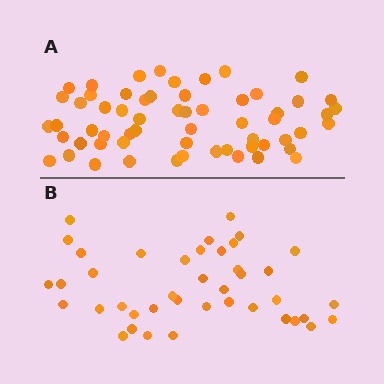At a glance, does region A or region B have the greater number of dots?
Region A (the top region) has more dots.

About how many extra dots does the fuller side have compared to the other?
Region A has approximately 20 more dots than region B.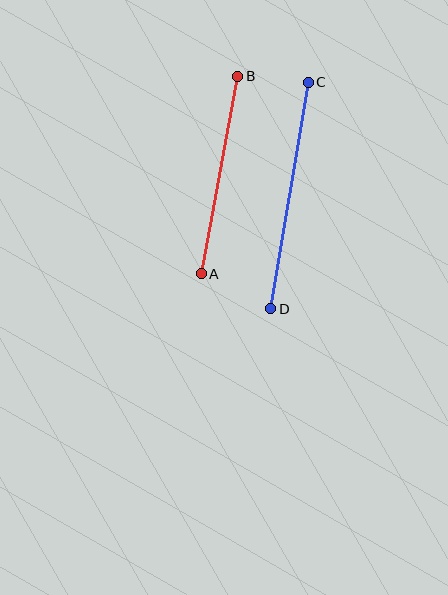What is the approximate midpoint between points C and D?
The midpoint is at approximately (289, 195) pixels.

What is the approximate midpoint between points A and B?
The midpoint is at approximately (219, 175) pixels.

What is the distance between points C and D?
The distance is approximately 229 pixels.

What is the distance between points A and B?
The distance is approximately 201 pixels.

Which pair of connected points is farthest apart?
Points C and D are farthest apart.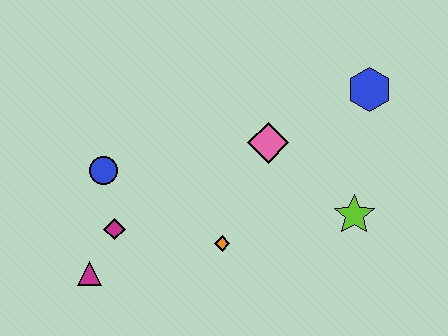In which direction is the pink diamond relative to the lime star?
The pink diamond is to the left of the lime star.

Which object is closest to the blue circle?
The magenta diamond is closest to the blue circle.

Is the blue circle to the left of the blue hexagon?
Yes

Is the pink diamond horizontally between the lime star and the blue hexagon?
No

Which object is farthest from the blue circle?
The blue hexagon is farthest from the blue circle.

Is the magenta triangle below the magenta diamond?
Yes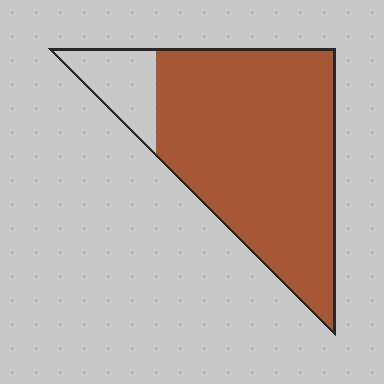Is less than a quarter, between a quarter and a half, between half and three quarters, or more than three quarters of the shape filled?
More than three quarters.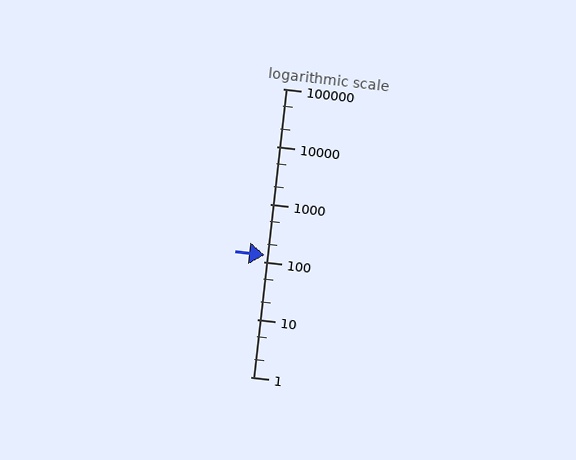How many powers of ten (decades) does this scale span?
The scale spans 5 decades, from 1 to 100000.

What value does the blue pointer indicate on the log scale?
The pointer indicates approximately 130.